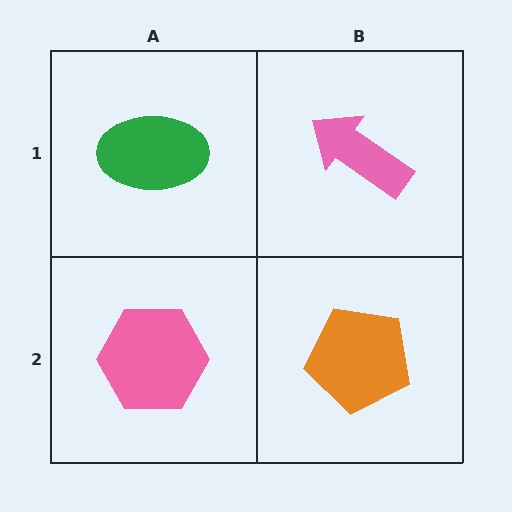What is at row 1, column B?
A pink arrow.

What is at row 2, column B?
An orange pentagon.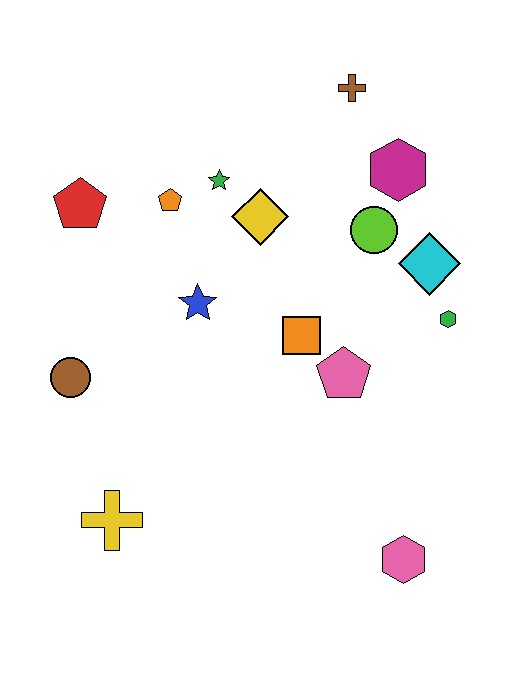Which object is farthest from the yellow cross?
The brown cross is farthest from the yellow cross.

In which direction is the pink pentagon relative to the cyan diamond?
The pink pentagon is below the cyan diamond.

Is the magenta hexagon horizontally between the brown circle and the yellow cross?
No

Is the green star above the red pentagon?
Yes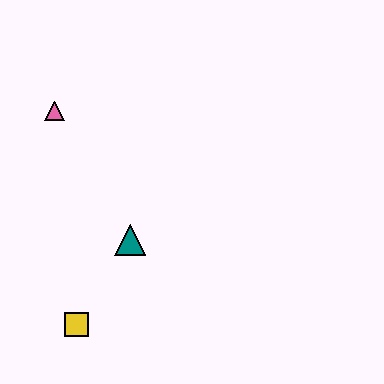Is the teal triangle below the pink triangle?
Yes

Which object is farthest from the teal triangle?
The pink triangle is farthest from the teal triangle.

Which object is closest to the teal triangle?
The yellow square is closest to the teal triangle.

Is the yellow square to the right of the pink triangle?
Yes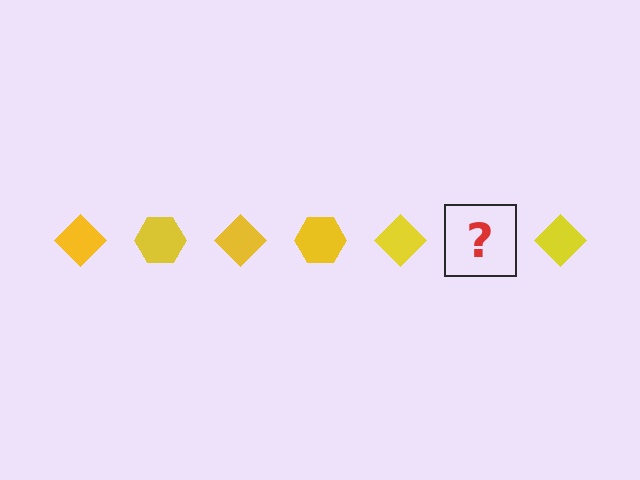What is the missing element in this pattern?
The missing element is a yellow hexagon.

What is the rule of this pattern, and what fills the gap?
The rule is that the pattern cycles through diamond, hexagon shapes in yellow. The gap should be filled with a yellow hexagon.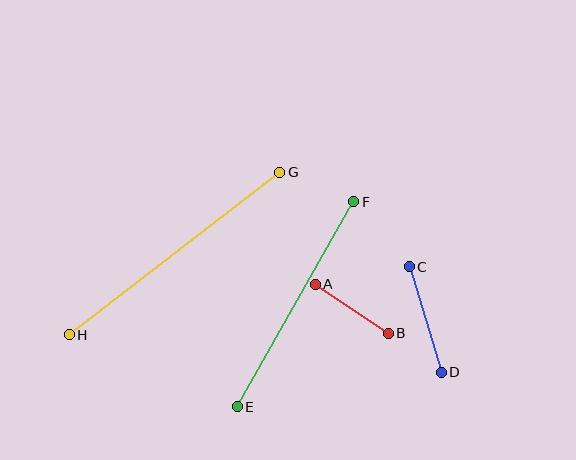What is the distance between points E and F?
The distance is approximately 236 pixels.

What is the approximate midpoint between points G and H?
The midpoint is at approximately (175, 253) pixels.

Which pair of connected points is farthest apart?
Points G and H are farthest apart.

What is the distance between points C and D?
The distance is approximately 110 pixels.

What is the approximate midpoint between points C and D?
The midpoint is at approximately (425, 320) pixels.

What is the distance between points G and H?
The distance is approximately 266 pixels.